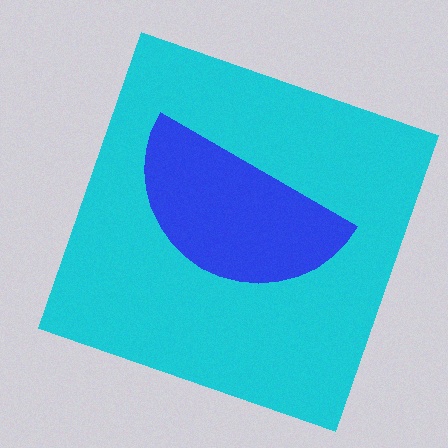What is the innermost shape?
The blue semicircle.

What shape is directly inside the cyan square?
The blue semicircle.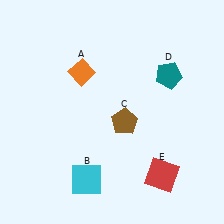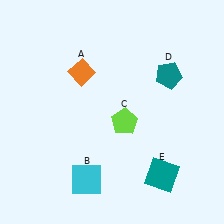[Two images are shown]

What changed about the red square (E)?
In Image 1, E is red. In Image 2, it changed to teal.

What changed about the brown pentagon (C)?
In Image 1, C is brown. In Image 2, it changed to lime.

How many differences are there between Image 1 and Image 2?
There are 2 differences between the two images.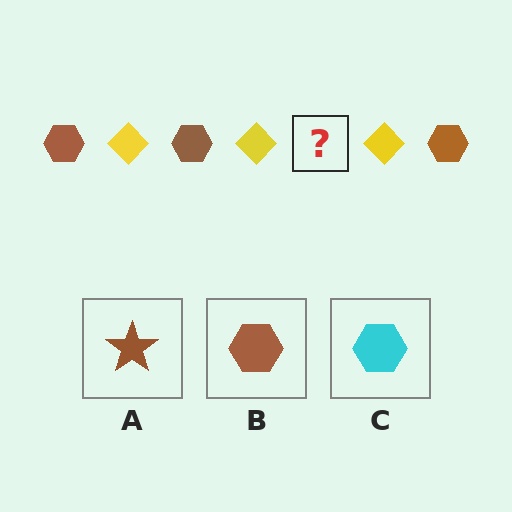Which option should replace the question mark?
Option B.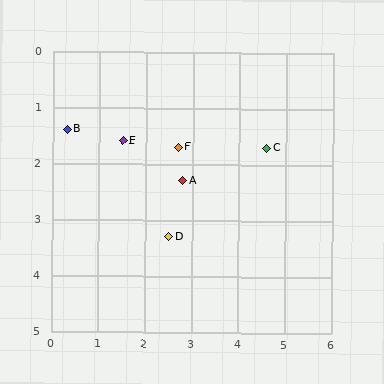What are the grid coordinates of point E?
Point E is at approximately (1.5, 1.6).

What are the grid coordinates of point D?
Point D is at approximately (2.5, 3.3).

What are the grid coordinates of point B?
Point B is at approximately (0.3, 1.4).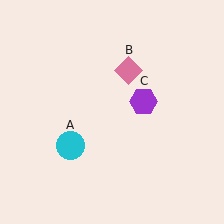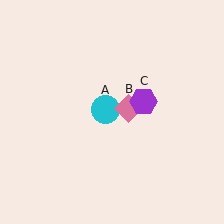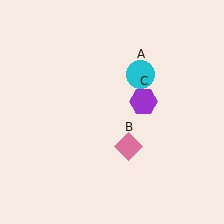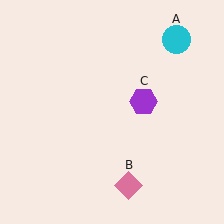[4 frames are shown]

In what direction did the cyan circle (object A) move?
The cyan circle (object A) moved up and to the right.